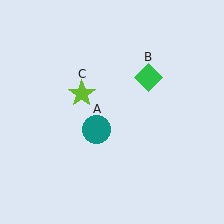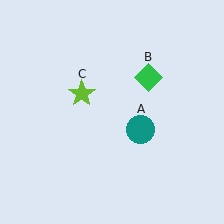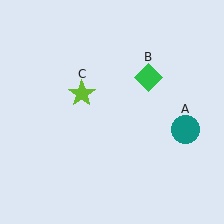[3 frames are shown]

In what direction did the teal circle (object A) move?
The teal circle (object A) moved right.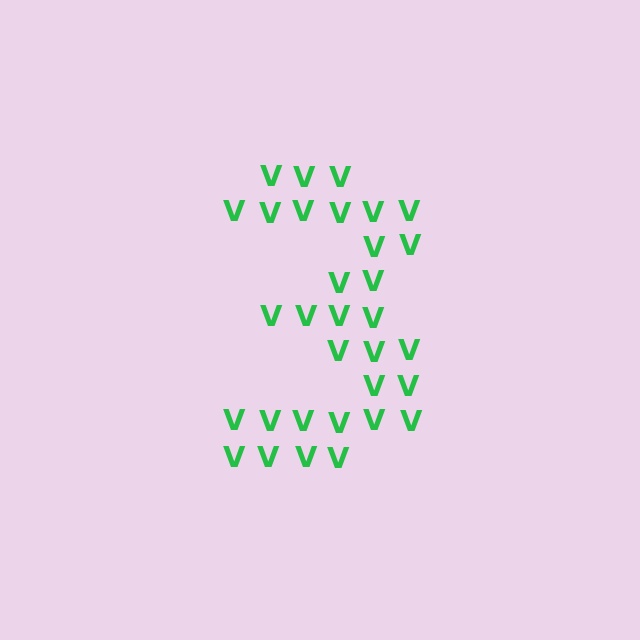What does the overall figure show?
The overall figure shows the digit 3.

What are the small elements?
The small elements are letter V's.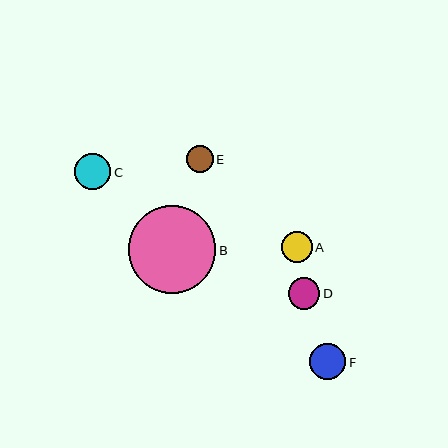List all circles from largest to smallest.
From largest to smallest: B, F, C, D, A, E.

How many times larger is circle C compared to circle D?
Circle C is approximately 1.1 times the size of circle D.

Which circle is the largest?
Circle B is the largest with a size of approximately 87 pixels.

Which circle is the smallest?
Circle E is the smallest with a size of approximately 27 pixels.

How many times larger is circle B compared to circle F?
Circle B is approximately 2.4 times the size of circle F.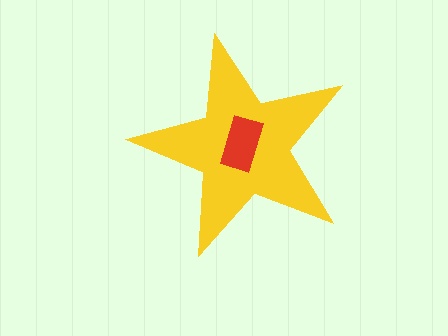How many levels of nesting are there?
2.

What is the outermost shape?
The yellow star.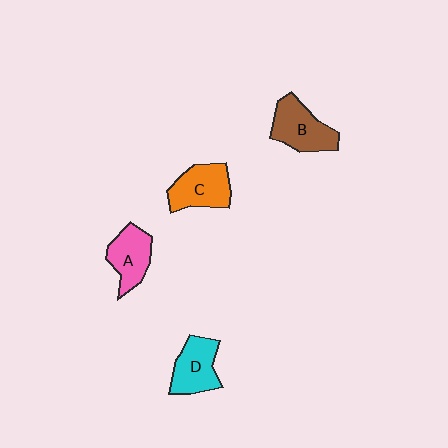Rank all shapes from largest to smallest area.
From largest to smallest: B (brown), C (orange), D (cyan), A (pink).